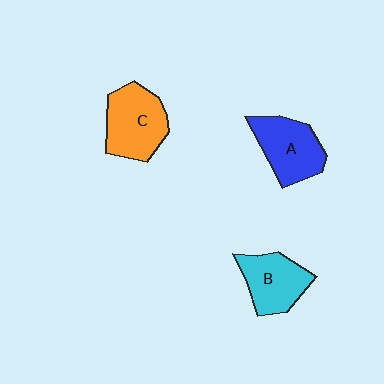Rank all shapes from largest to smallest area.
From largest to smallest: C (orange), A (blue), B (cyan).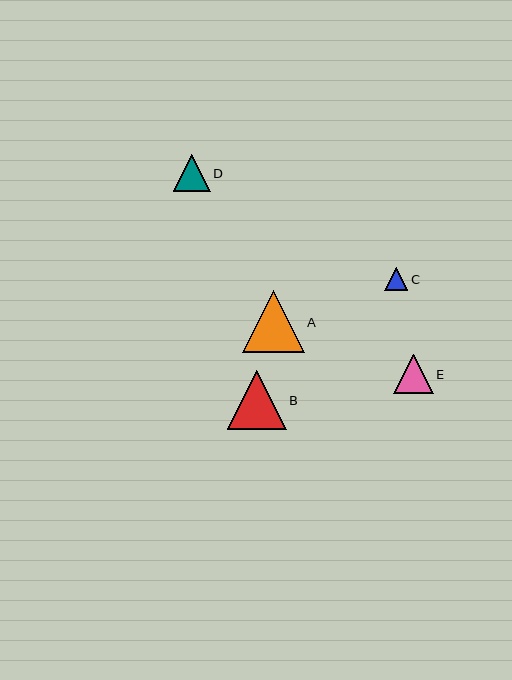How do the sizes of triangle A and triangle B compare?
Triangle A and triangle B are approximately the same size.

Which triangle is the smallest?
Triangle C is the smallest with a size of approximately 23 pixels.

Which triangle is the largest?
Triangle A is the largest with a size of approximately 62 pixels.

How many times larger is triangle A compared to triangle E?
Triangle A is approximately 1.6 times the size of triangle E.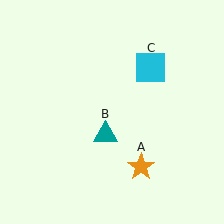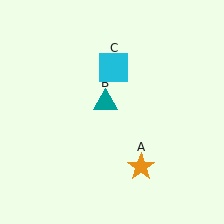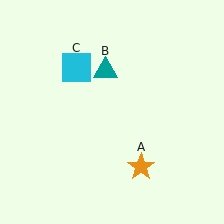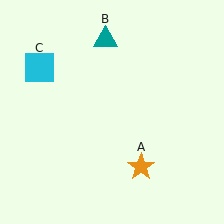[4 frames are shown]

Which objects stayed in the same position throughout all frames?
Orange star (object A) remained stationary.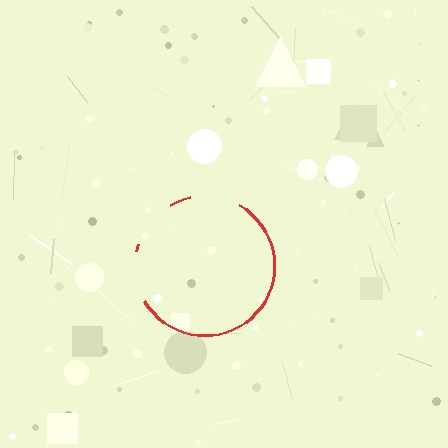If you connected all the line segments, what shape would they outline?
They would outline a circle.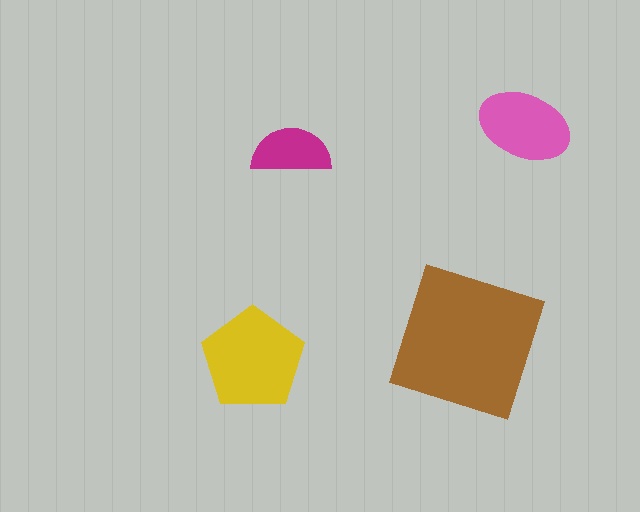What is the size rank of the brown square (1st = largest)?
1st.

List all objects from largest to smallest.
The brown square, the yellow pentagon, the pink ellipse, the magenta semicircle.